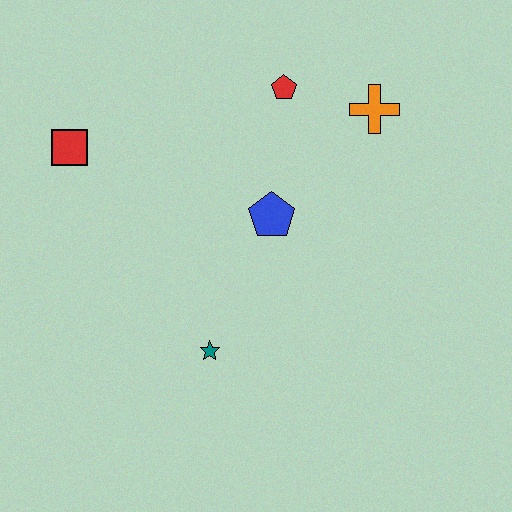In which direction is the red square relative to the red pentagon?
The red square is to the left of the red pentagon.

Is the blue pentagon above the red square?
No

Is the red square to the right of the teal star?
No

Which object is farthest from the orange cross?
The red square is farthest from the orange cross.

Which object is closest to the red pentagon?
The orange cross is closest to the red pentagon.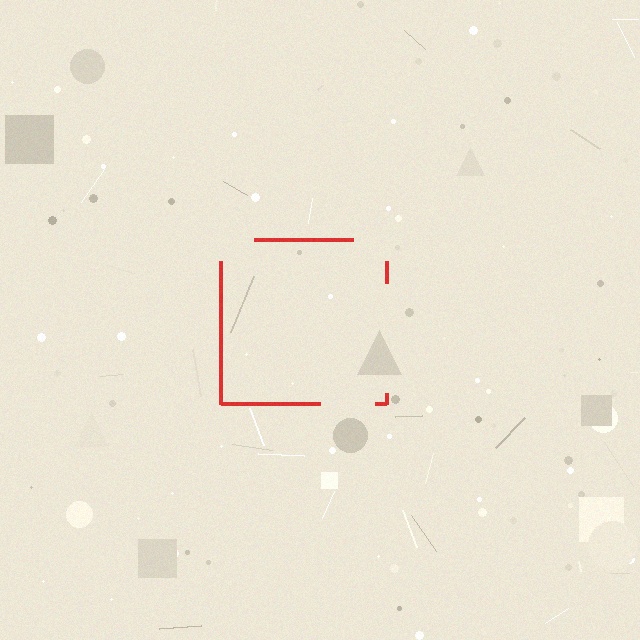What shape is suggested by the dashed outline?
The dashed outline suggests a square.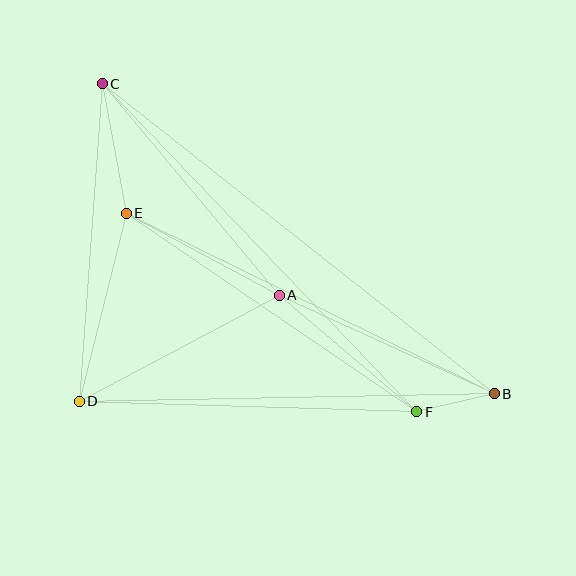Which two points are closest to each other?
Points B and F are closest to each other.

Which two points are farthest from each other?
Points B and C are farthest from each other.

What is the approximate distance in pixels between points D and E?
The distance between D and E is approximately 194 pixels.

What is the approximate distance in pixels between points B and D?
The distance between B and D is approximately 415 pixels.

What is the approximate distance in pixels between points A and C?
The distance between A and C is approximately 276 pixels.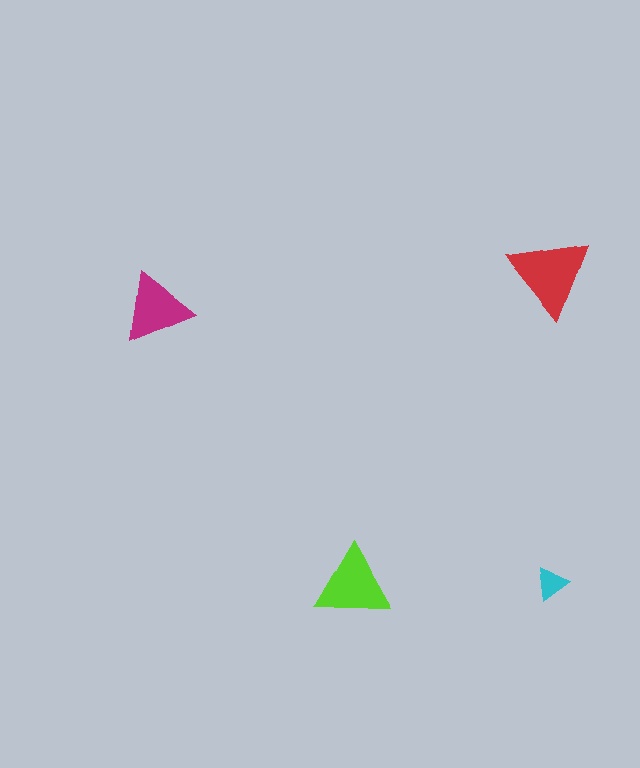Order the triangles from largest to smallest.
the red one, the lime one, the magenta one, the cyan one.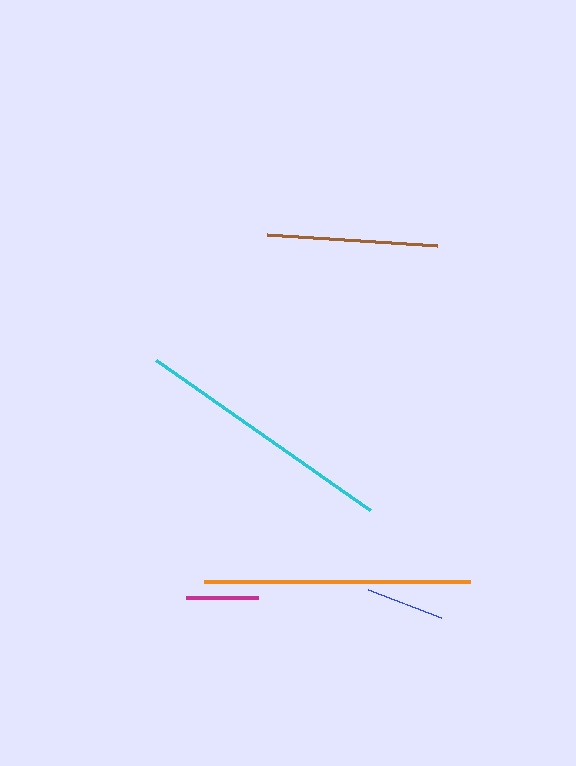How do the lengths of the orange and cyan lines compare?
The orange and cyan lines are approximately the same length.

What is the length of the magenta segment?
The magenta segment is approximately 72 pixels long.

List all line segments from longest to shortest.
From longest to shortest: orange, cyan, brown, blue, magenta.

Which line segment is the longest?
The orange line is the longest at approximately 266 pixels.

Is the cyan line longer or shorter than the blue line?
The cyan line is longer than the blue line.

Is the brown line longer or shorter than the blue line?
The brown line is longer than the blue line.